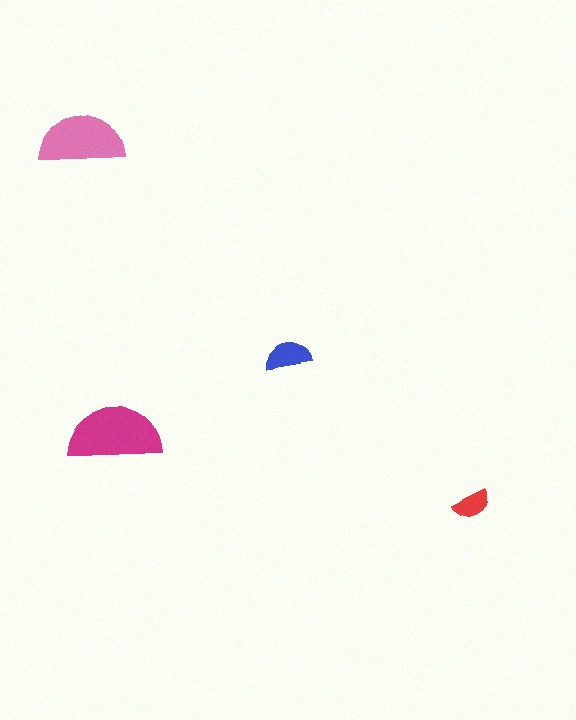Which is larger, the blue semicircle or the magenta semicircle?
The magenta one.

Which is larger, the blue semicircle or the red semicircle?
The blue one.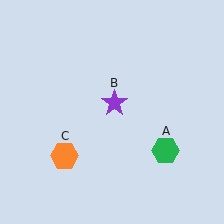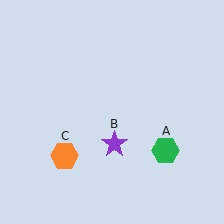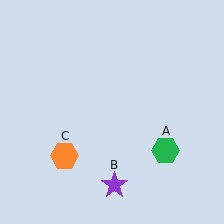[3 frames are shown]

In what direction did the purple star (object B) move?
The purple star (object B) moved down.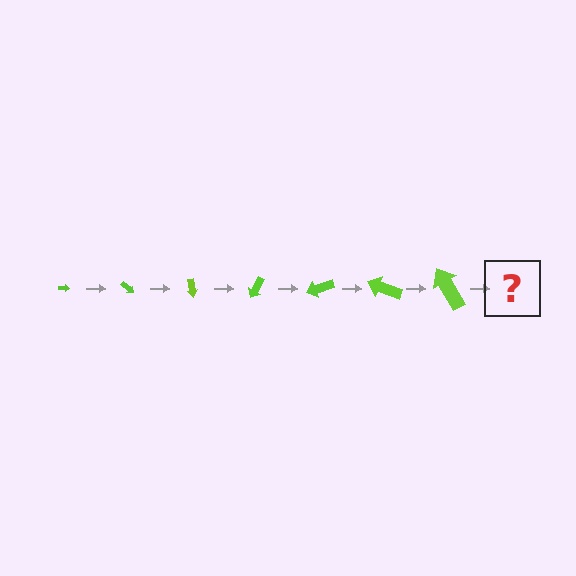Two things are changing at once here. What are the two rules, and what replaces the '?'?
The two rules are that the arrow grows larger each step and it rotates 40 degrees each step. The '?' should be an arrow, larger than the previous one and rotated 280 degrees from the start.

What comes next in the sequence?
The next element should be an arrow, larger than the previous one and rotated 280 degrees from the start.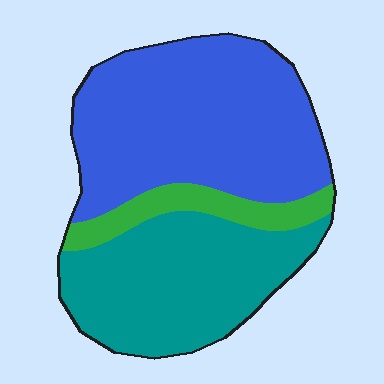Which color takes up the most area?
Blue, at roughly 50%.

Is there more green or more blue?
Blue.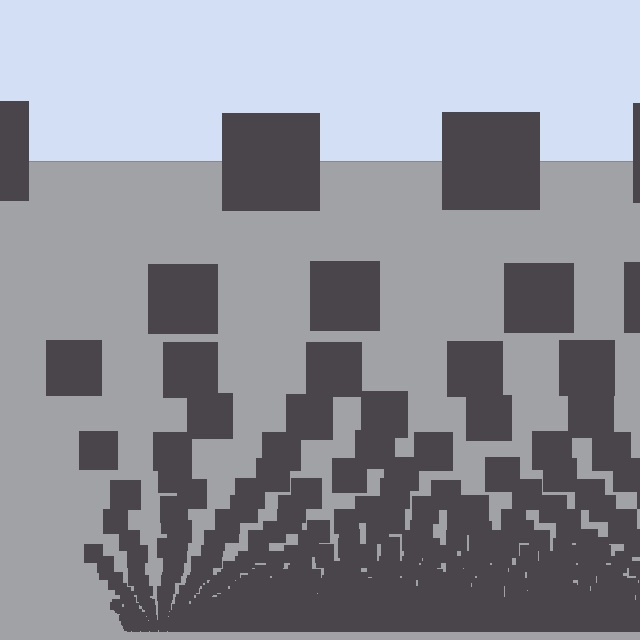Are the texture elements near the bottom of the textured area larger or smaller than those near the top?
Smaller. The gradient is inverted — elements near the bottom are smaller and denser.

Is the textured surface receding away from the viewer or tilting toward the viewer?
The surface appears to tilt toward the viewer. Texture elements get larger and sparser toward the top.